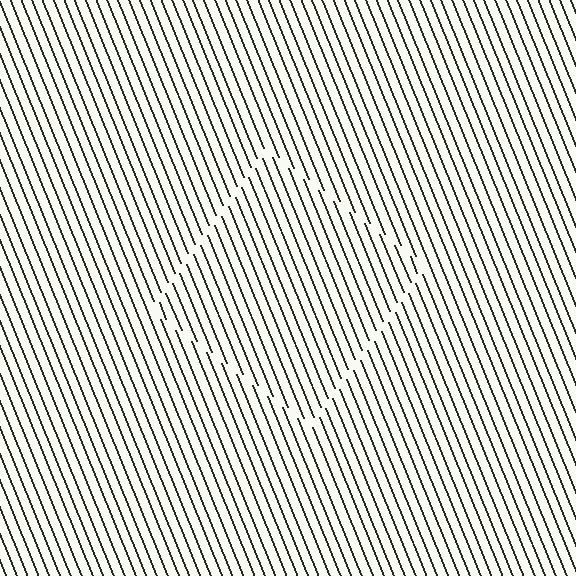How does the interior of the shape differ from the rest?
The interior of the shape contains the same grating, shifted by half a period — the contour is defined by the phase discontinuity where line-ends from the inner and outer gratings abut.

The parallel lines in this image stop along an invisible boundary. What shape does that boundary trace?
An illusory square. The interior of the shape contains the same grating, shifted by half a period — the contour is defined by the phase discontinuity where line-ends from the inner and outer gratings abut.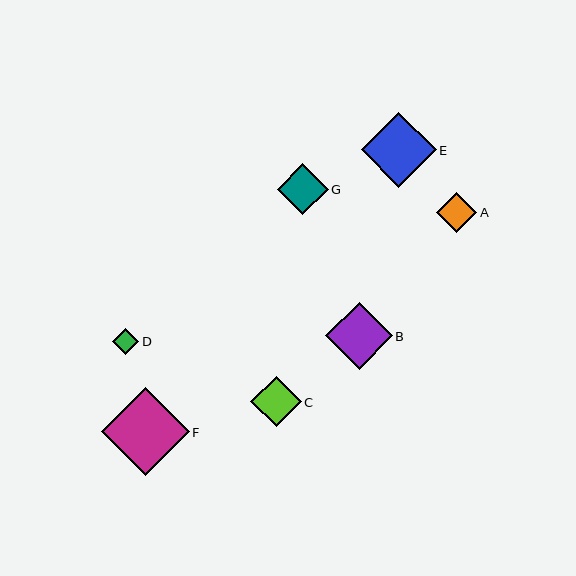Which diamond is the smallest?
Diamond D is the smallest with a size of approximately 26 pixels.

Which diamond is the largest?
Diamond F is the largest with a size of approximately 88 pixels.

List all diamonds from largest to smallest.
From largest to smallest: F, E, B, G, C, A, D.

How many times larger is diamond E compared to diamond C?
Diamond E is approximately 1.5 times the size of diamond C.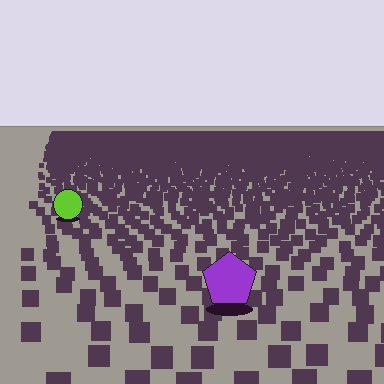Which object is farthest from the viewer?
The lime circle is farthest from the viewer. It appears smaller and the ground texture around it is denser.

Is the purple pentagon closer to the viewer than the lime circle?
Yes. The purple pentagon is closer — you can tell from the texture gradient: the ground texture is coarser near it.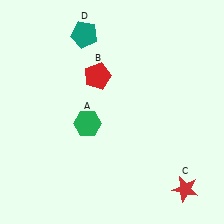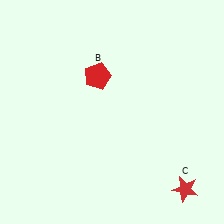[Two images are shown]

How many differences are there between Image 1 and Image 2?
There are 2 differences between the two images.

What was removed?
The green hexagon (A), the teal pentagon (D) were removed in Image 2.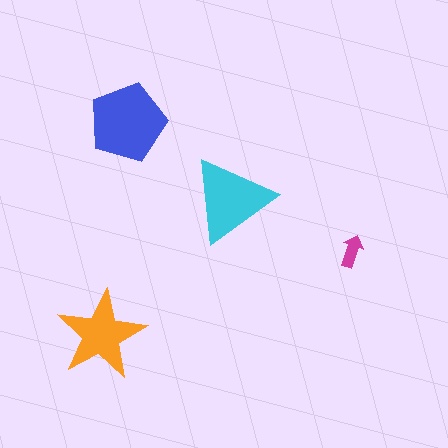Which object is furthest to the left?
The orange star is leftmost.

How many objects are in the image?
There are 4 objects in the image.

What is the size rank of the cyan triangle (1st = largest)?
2nd.